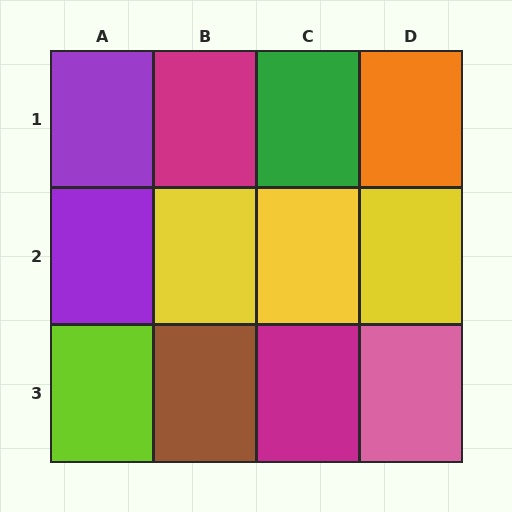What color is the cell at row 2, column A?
Purple.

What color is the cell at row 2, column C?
Yellow.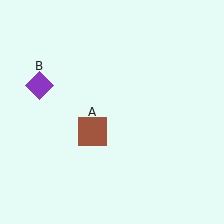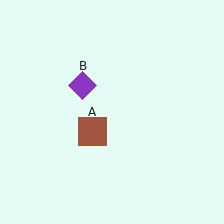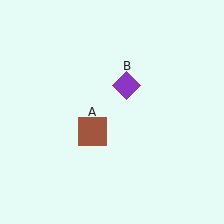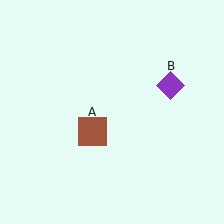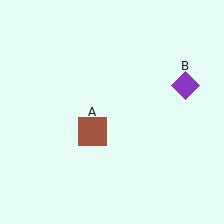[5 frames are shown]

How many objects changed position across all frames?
1 object changed position: purple diamond (object B).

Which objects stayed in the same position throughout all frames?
Brown square (object A) remained stationary.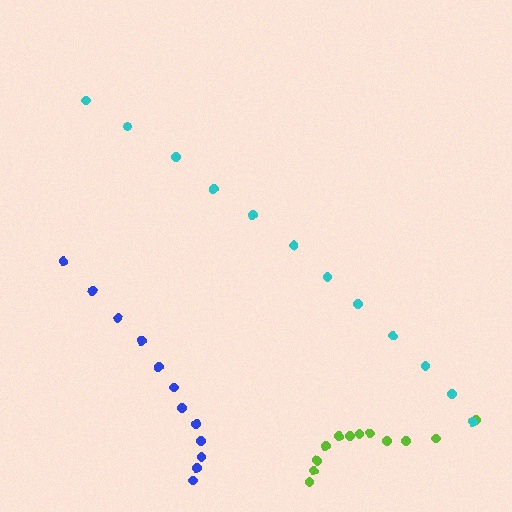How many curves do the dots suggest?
There are 3 distinct paths.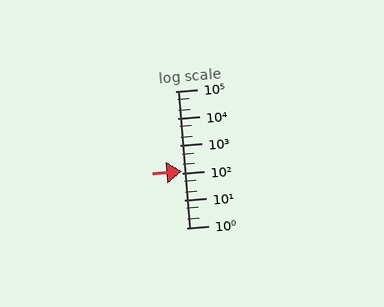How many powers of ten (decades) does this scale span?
The scale spans 5 decades, from 1 to 100000.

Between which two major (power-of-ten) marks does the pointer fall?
The pointer is between 100 and 1000.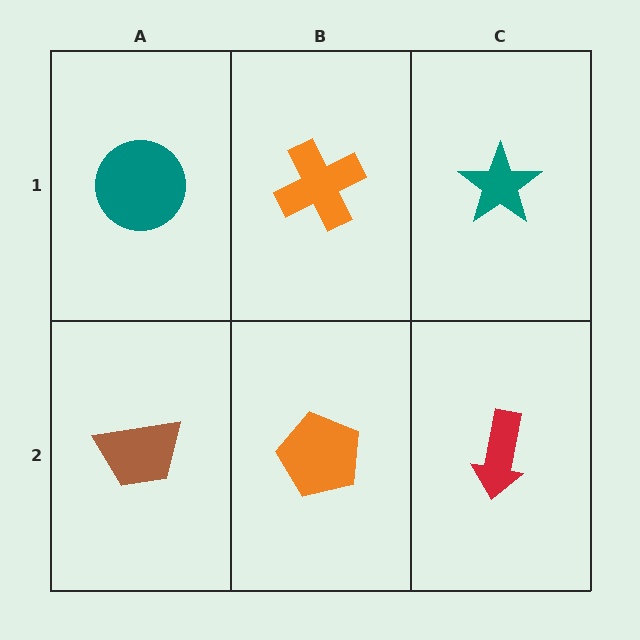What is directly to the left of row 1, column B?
A teal circle.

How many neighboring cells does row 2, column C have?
2.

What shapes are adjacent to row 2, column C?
A teal star (row 1, column C), an orange pentagon (row 2, column B).